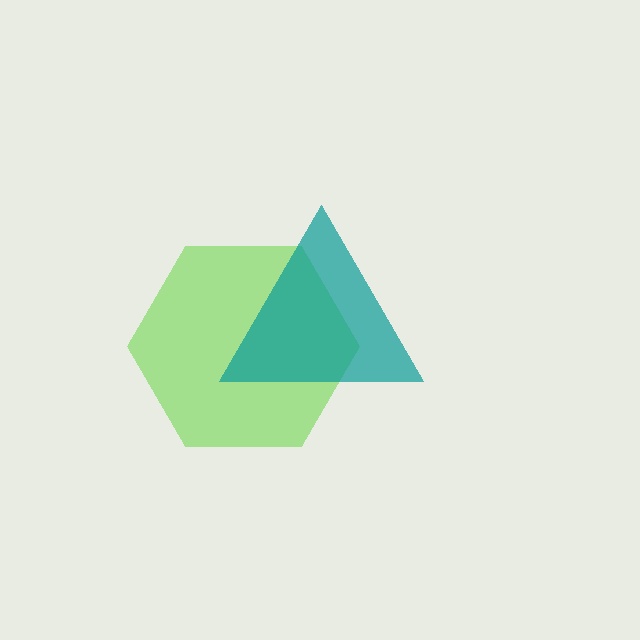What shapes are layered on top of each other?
The layered shapes are: a lime hexagon, a teal triangle.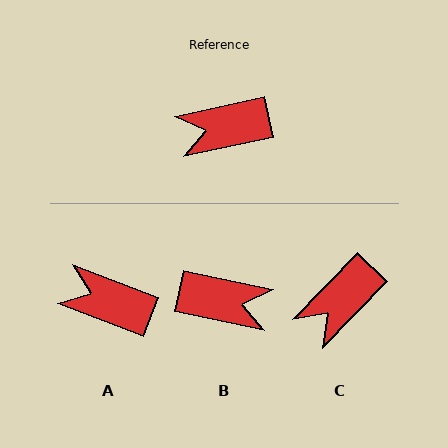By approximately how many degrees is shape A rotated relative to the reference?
Approximately 34 degrees clockwise.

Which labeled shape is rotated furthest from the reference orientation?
B, about 156 degrees away.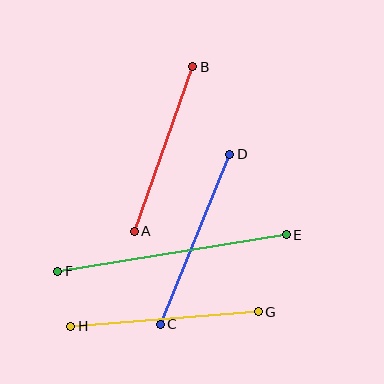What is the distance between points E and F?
The distance is approximately 232 pixels.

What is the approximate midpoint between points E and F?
The midpoint is at approximately (172, 253) pixels.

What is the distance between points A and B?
The distance is approximately 175 pixels.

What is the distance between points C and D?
The distance is approximately 184 pixels.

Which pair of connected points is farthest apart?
Points E and F are farthest apart.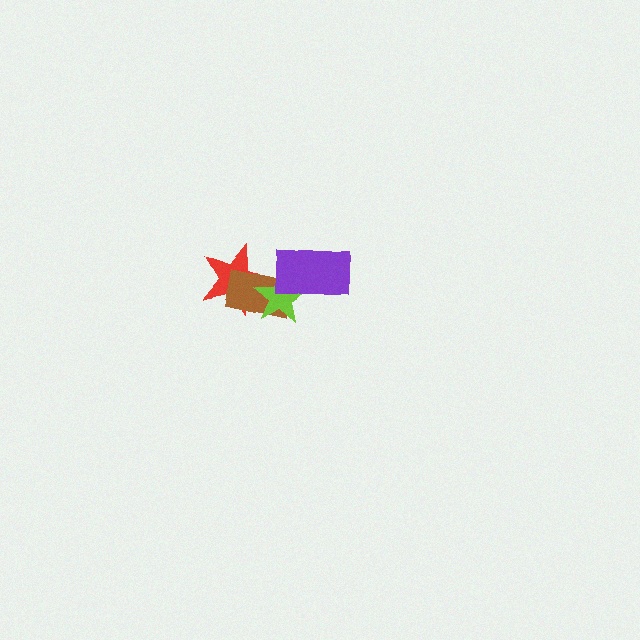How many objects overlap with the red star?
2 objects overlap with the red star.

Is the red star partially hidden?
Yes, it is partially covered by another shape.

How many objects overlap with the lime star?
3 objects overlap with the lime star.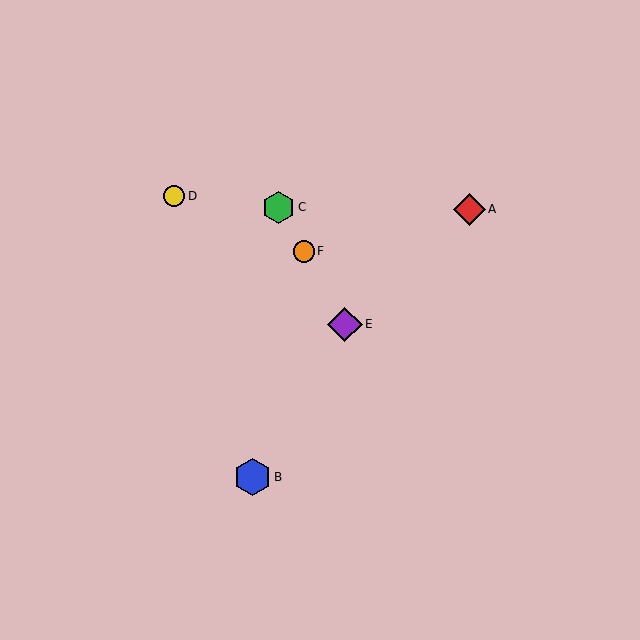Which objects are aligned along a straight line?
Objects C, E, F are aligned along a straight line.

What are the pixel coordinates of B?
Object B is at (252, 477).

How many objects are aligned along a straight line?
3 objects (C, E, F) are aligned along a straight line.